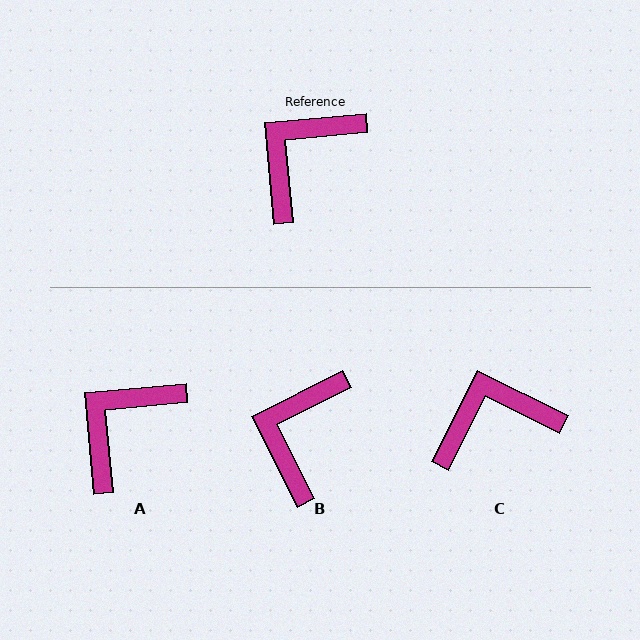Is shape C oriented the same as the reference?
No, it is off by about 32 degrees.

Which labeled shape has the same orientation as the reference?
A.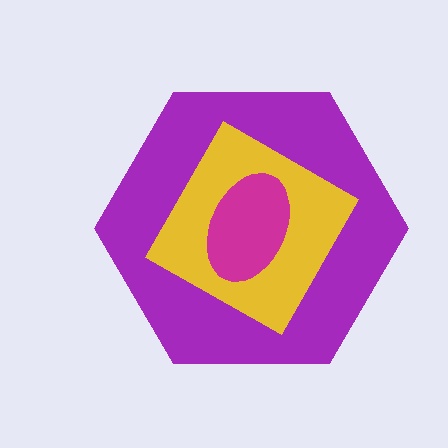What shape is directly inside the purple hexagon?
The yellow square.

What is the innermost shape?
The magenta ellipse.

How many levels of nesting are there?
3.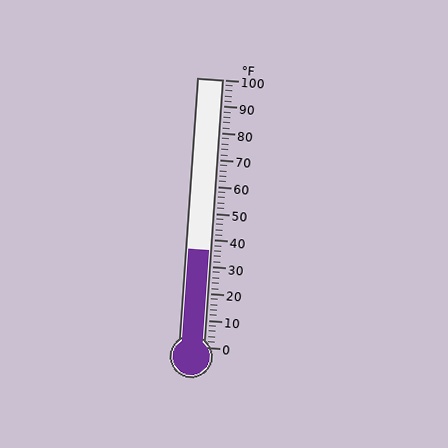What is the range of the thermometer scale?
The thermometer scale ranges from 0°F to 100°F.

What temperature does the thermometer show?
The thermometer shows approximately 36°F.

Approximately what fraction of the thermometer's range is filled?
The thermometer is filled to approximately 35% of its range.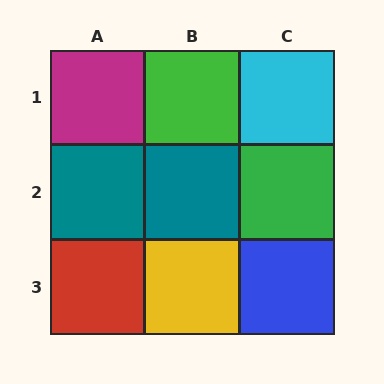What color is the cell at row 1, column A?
Magenta.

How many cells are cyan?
1 cell is cyan.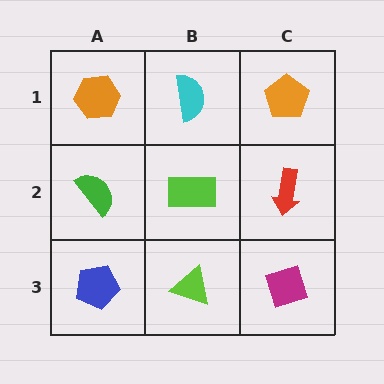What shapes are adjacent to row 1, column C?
A red arrow (row 2, column C), a cyan semicircle (row 1, column B).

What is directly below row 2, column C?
A magenta diamond.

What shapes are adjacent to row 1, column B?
A lime rectangle (row 2, column B), an orange hexagon (row 1, column A), an orange pentagon (row 1, column C).